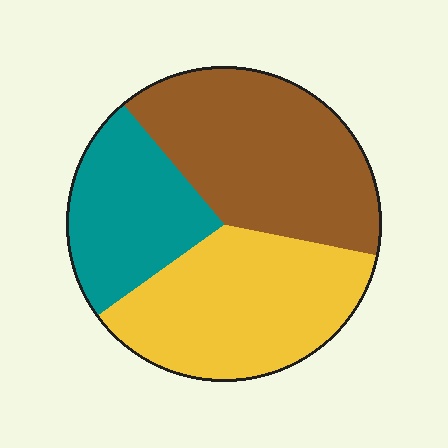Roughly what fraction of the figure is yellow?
Yellow covers roughly 35% of the figure.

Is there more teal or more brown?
Brown.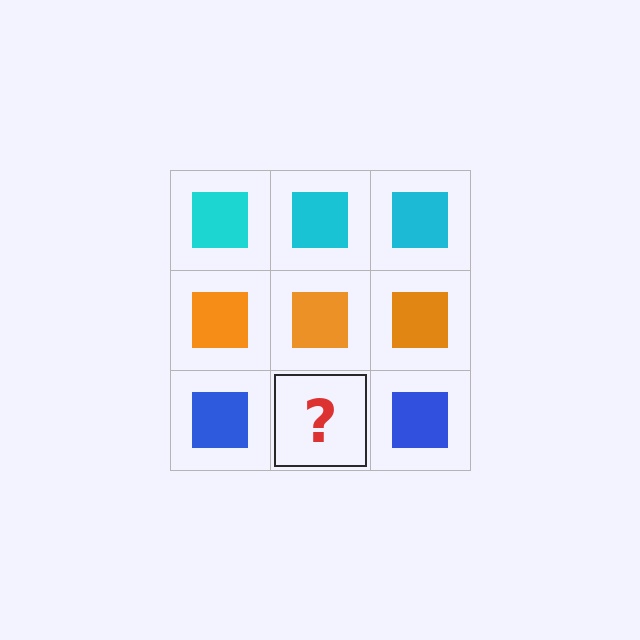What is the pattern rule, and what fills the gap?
The rule is that each row has a consistent color. The gap should be filled with a blue square.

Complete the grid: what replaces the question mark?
The question mark should be replaced with a blue square.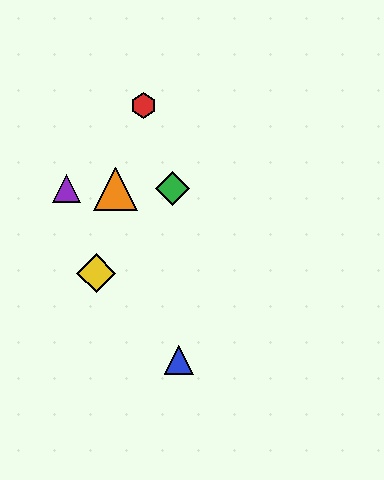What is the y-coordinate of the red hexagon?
The red hexagon is at y≈106.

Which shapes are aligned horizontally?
The green diamond, the purple triangle, the orange triangle are aligned horizontally.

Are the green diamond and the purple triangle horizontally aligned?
Yes, both are at y≈189.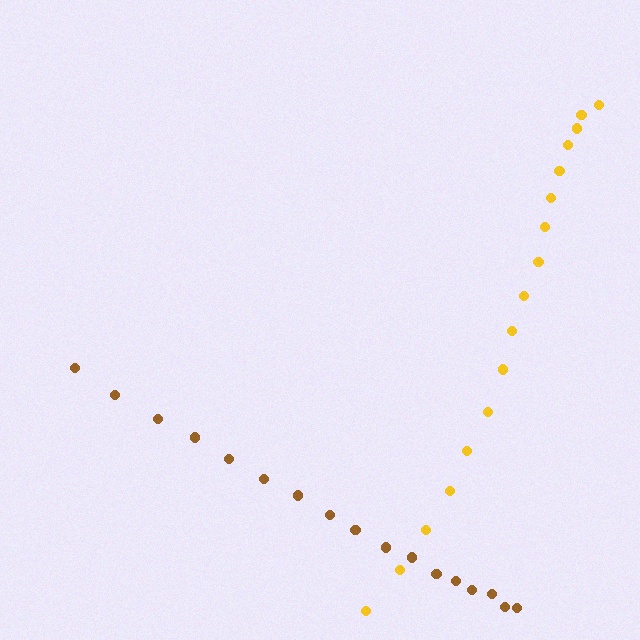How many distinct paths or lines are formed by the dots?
There are 2 distinct paths.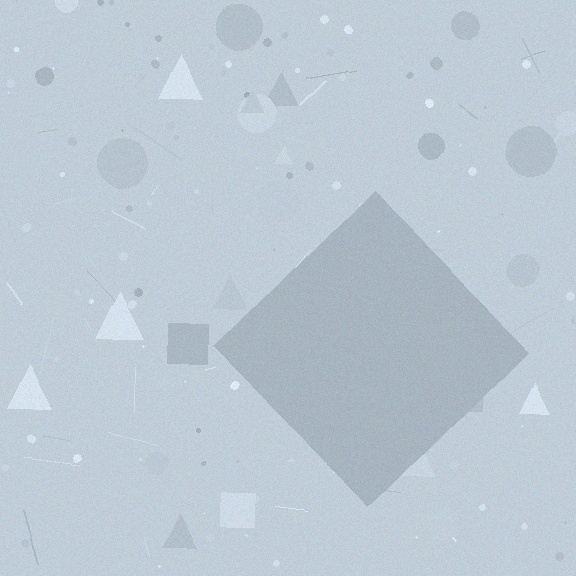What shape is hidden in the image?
A diamond is hidden in the image.